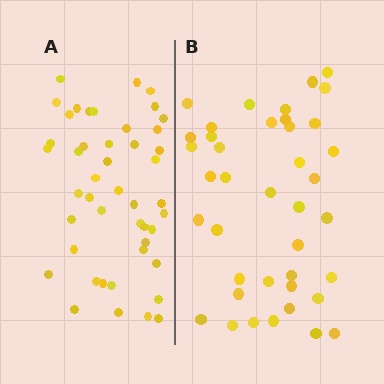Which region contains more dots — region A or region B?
Region A (the left region) has more dots.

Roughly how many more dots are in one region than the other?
Region A has about 6 more dots than region B.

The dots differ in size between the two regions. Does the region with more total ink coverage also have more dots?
No. Region B has more total ink coverage because its dots are larger, but region A actually contains more individual dots. Total area can be misleading — the number of items is what matters here.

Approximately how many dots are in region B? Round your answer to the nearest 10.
About 40 dots.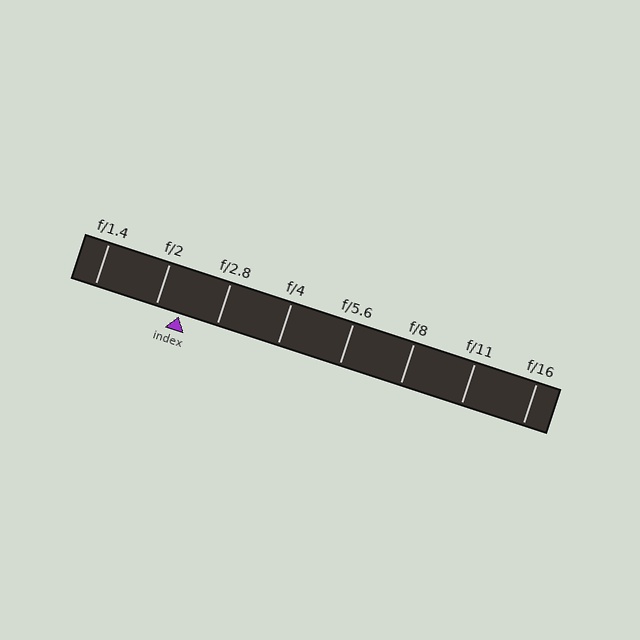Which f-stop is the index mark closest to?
The index mark is closest to f/2.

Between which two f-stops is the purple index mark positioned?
The index mark is between f/2 and f/2.8.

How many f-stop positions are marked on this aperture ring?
There are 8 f-stop positions marked.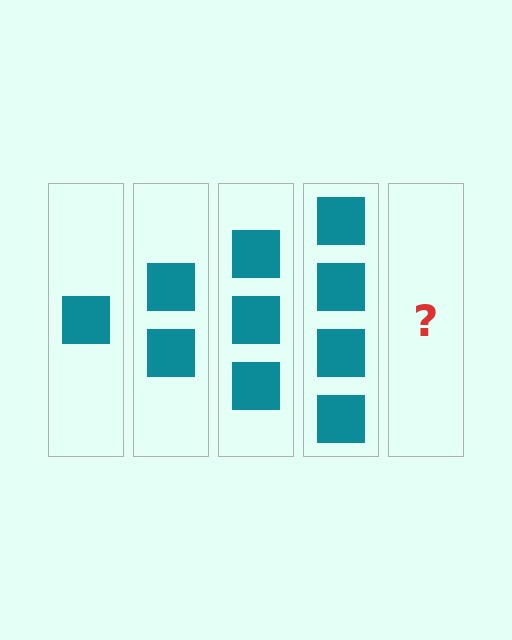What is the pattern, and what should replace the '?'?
The pattern is that each step adds one more square. The '?' should be 5 squares.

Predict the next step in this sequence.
The next step is 5 squares.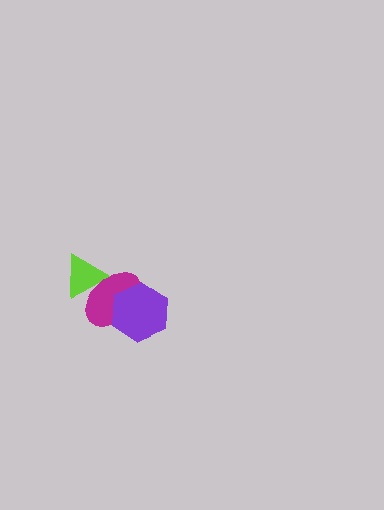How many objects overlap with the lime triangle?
1 object overlaps with the lime triangle.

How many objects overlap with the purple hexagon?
1 object overlaps with the purple hexagon.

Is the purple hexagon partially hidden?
No, no other shape covers it.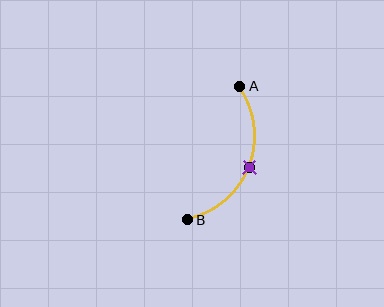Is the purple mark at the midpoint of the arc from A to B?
Yes. The purple mark lies on the arc at equal arc-length from both A and B — it is the arc midpoint.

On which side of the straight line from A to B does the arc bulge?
The arc bulges to the right of the straight line connecting A and B.